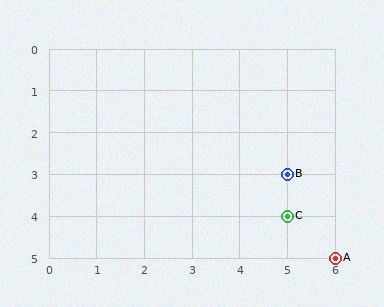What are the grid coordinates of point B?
Point B is at grid coordinates (5, 3).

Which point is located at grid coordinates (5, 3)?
Point B is at (5, 3).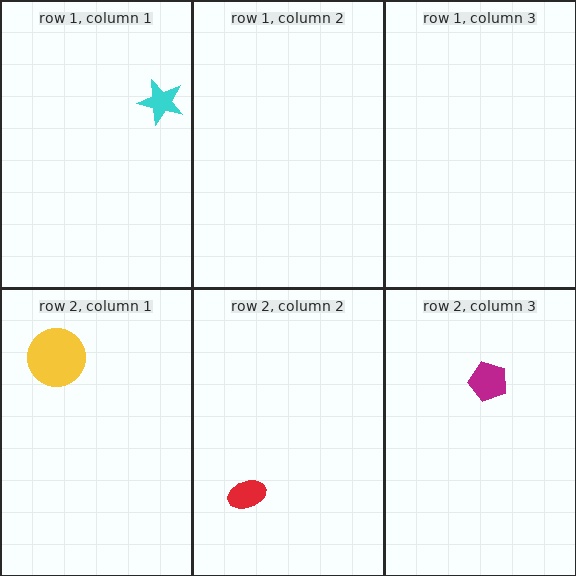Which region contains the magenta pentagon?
The row 2, column 3 region.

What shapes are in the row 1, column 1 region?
The cyan star.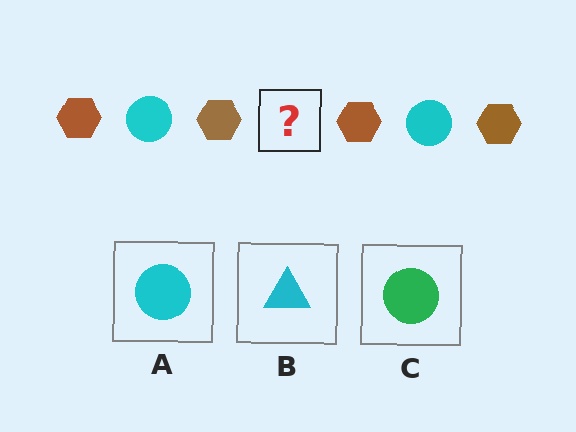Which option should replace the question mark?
Option A.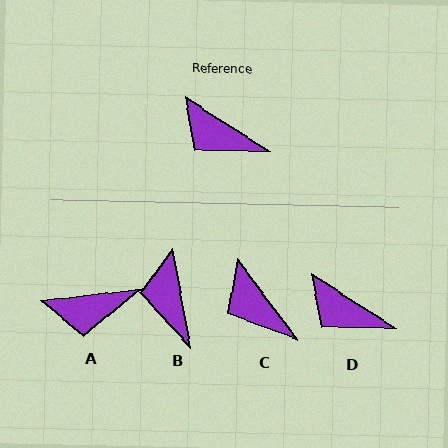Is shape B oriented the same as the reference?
No, it is off by about 47 degrees.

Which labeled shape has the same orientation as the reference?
D.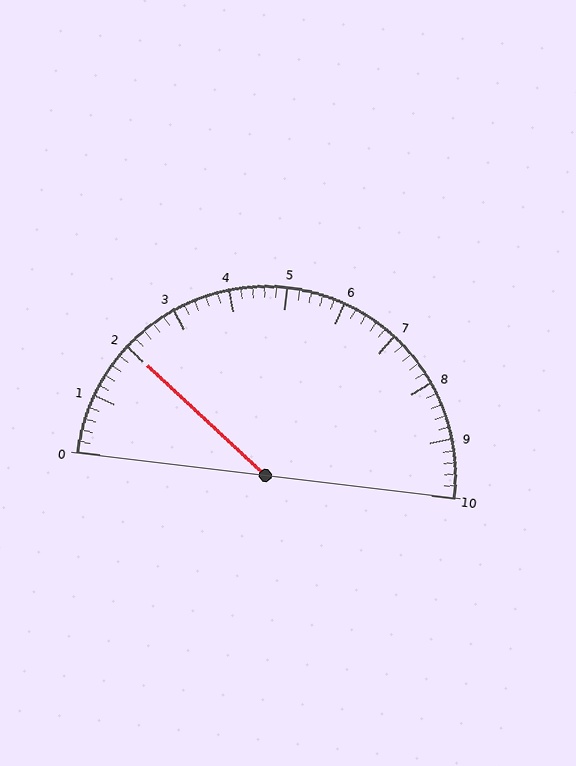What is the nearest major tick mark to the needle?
The nearest major tick mark is 2.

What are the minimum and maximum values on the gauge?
The gauge ranges from 0 to 10.